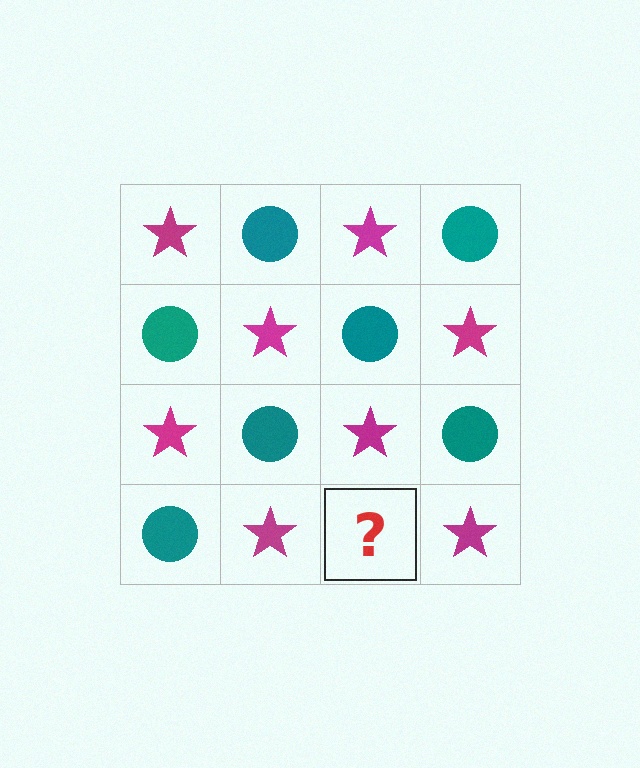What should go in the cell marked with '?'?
The missing cell should contain a teal circle.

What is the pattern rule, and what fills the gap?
The rule is that it alternates magenta star and teal circle in a checkerboard pattern. The gap should be filled with a teal circle.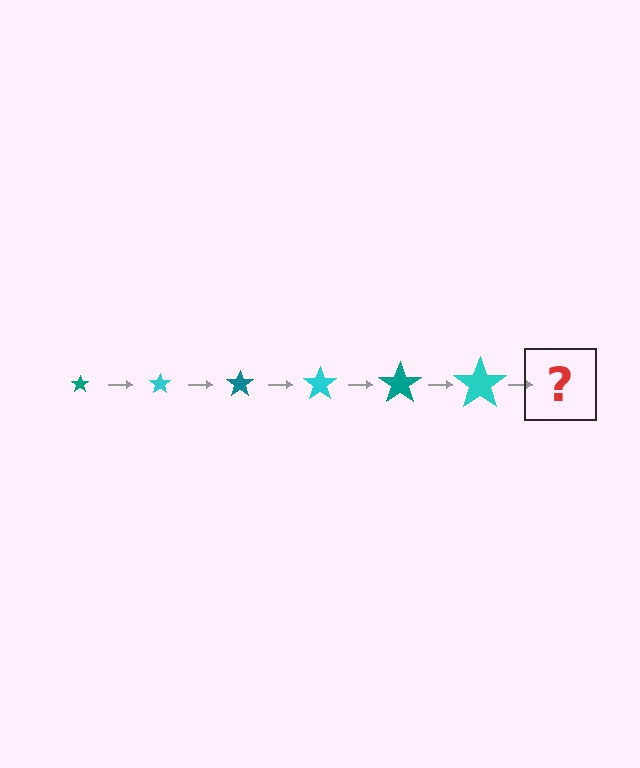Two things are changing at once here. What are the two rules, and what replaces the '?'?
The two rules are that the star grows larger each step and the color cycles through teal and cyan. The '?' should be a teal star, larger than the previous one.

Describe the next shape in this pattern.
It should be a teal star, larger than the previous one.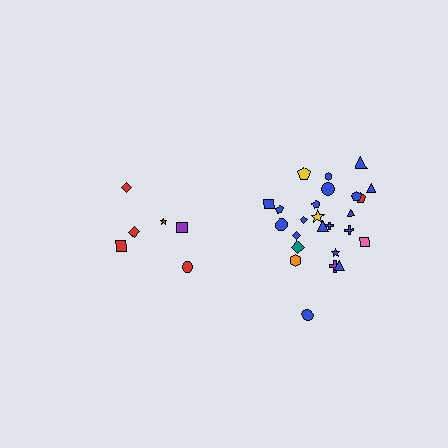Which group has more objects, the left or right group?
The right group.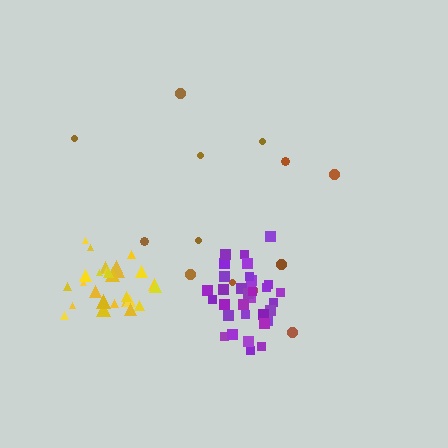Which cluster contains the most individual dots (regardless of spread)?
Purple (34).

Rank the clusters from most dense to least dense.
purple, yellow, brown.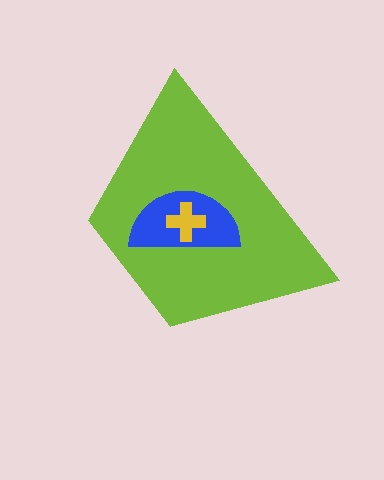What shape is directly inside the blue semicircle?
The yellow cross.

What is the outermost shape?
The lime trapezoid.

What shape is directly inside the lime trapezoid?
The blue semicircle.